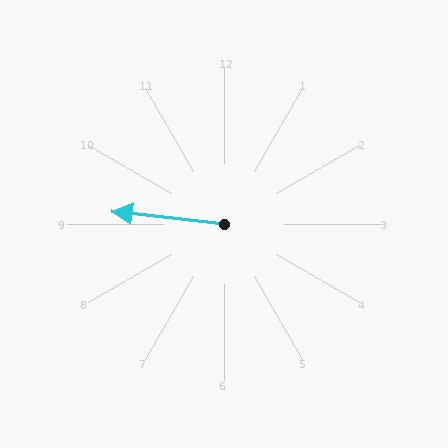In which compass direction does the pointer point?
West.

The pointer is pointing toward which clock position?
Roughly 9 o'clock.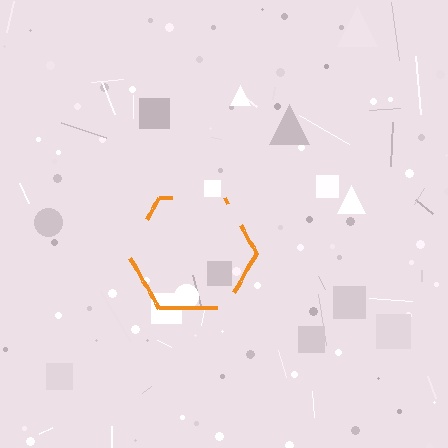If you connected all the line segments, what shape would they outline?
They would outline a hexagon.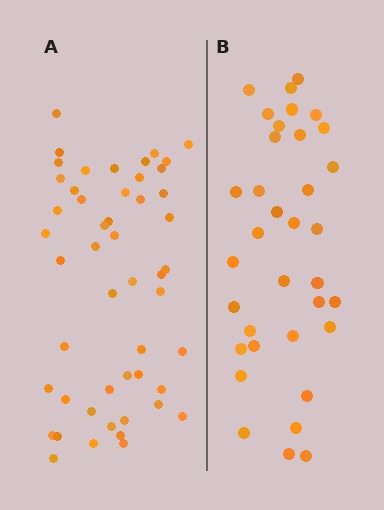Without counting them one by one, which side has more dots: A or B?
Region A (the left region) has more dots.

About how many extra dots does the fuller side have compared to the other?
Region A has approximately 15 more dots than region B.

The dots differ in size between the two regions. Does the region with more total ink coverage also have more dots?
No. Region B has more total ink coverage because its dots are larger, but region A actually contains more individual dots. Total area can be misleading — the number of items is what matters here.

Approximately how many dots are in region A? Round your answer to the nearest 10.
About 50 dots.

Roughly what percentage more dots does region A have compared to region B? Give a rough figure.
About 45% more.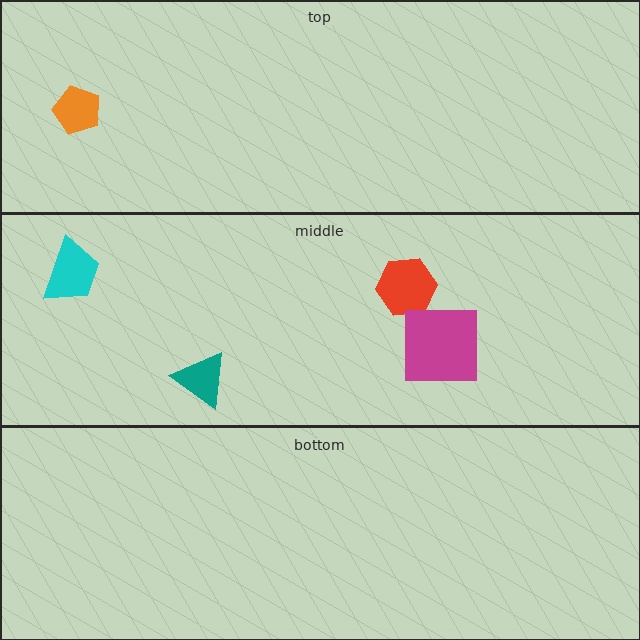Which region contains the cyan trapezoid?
The middle region.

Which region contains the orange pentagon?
The top region.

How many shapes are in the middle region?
4.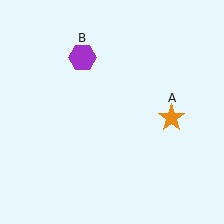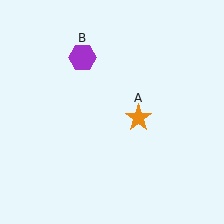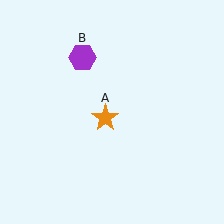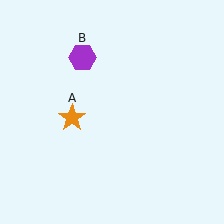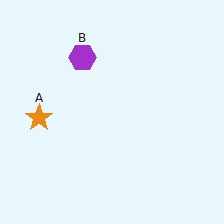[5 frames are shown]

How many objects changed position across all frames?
1 object changed position: orange star (object A).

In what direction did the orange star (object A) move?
The orange star (object A) moved left.